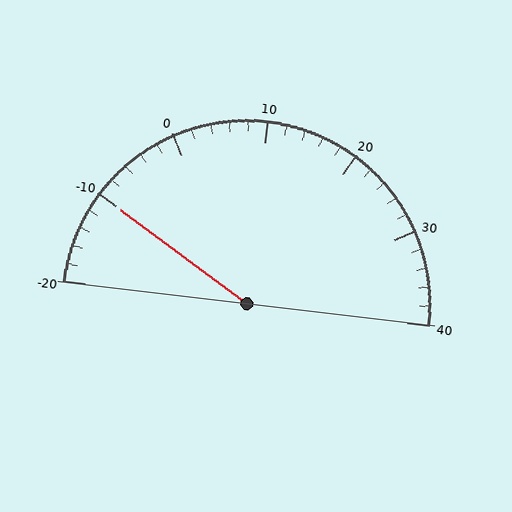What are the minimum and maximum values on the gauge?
The gauge ranges from -20 to 40.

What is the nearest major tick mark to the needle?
The nearest major tick mark is -10.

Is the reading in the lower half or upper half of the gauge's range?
The reading is in the lower half of the range (-20 to 40).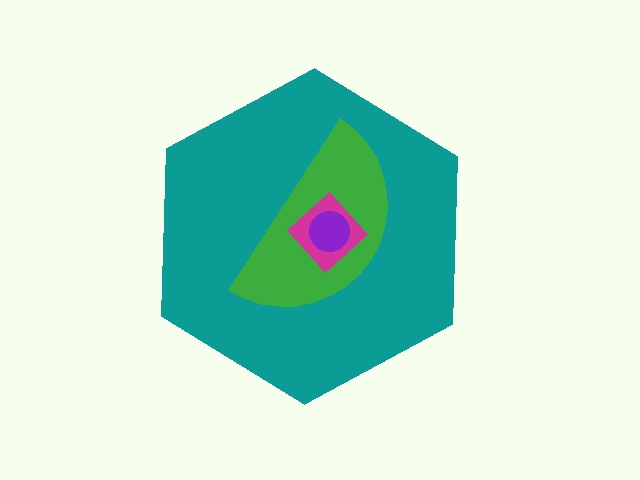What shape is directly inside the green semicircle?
The magenta diamond.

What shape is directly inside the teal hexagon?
The green semicircle.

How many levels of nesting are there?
4.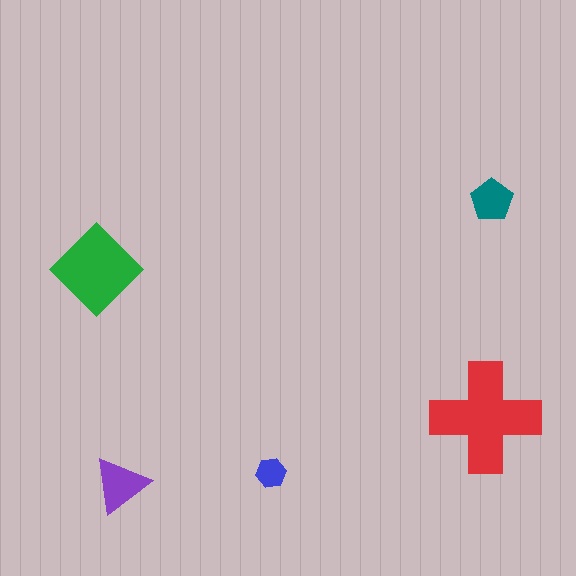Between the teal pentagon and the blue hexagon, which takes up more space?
The teal pentagon.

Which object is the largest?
The red cross.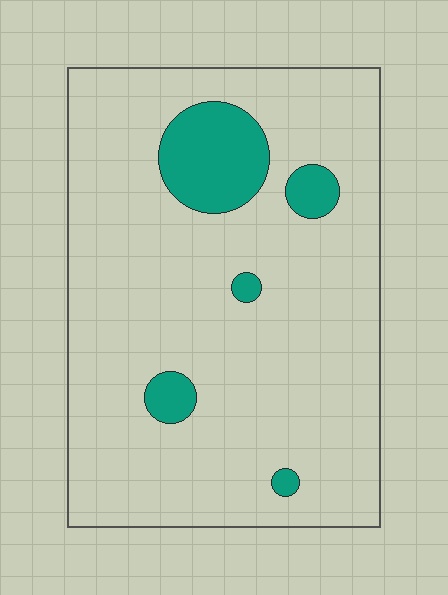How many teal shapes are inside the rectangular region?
5.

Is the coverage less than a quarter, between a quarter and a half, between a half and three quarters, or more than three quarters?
Less than a quarter.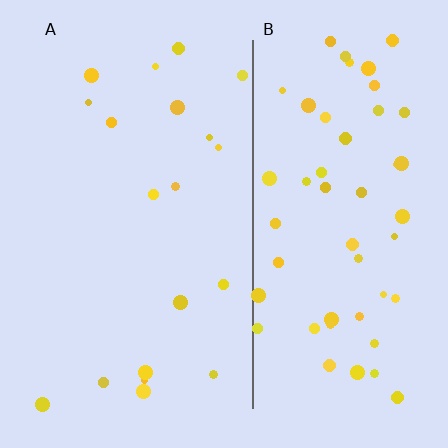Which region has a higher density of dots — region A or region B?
B (the right).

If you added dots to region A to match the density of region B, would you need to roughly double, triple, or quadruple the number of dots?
Approximately triple.